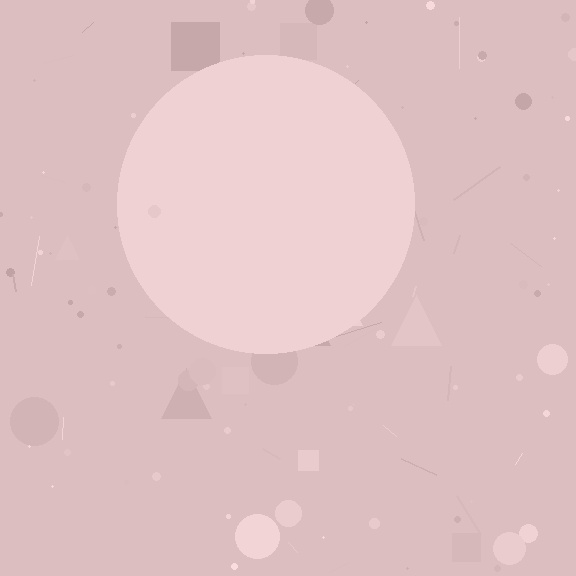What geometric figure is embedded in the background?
A circle is embedded in the background.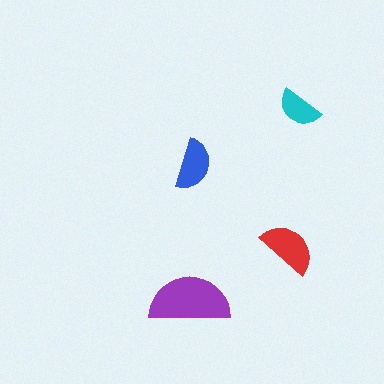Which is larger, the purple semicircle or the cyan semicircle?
The purple one.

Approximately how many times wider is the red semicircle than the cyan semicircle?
About 1.5 times wider.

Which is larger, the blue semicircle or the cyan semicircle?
The blue one.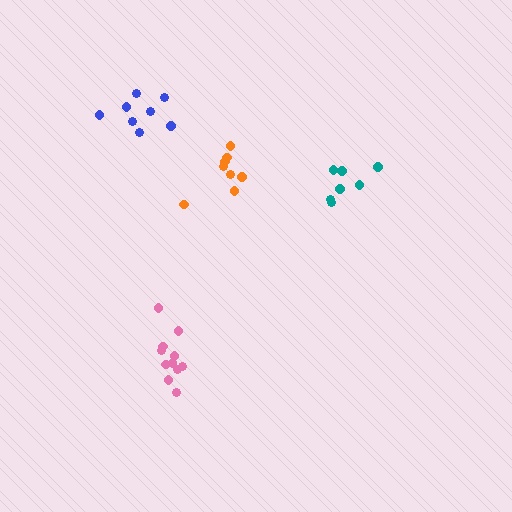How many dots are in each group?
Group 1: 11 dots, Group 2: 8 dots, Group 3: 7 dots, Group 4: 8 dots (34 total).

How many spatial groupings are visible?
There are 4 spatial groupings.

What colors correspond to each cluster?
The clusters are colored: pink, blue, teal, orange.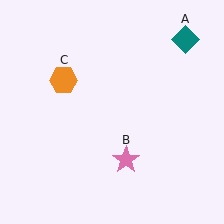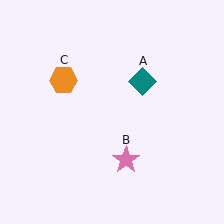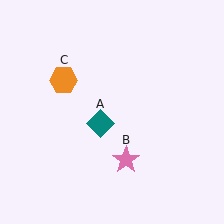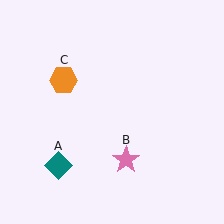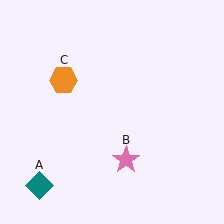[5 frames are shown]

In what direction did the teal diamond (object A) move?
The teal diamond (object A) moved down and to the left.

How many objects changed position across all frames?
1 object changed position: teal diamond (object A).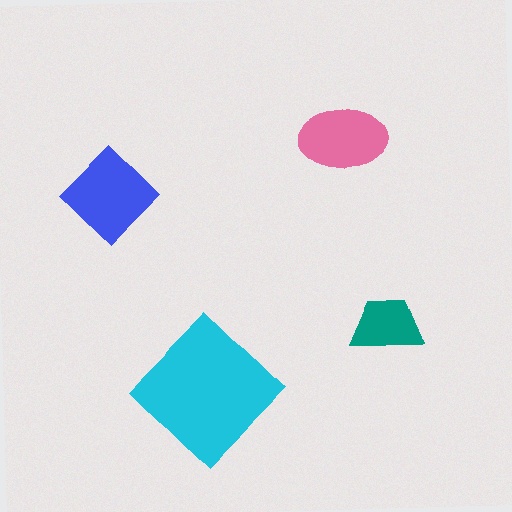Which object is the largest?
The cyan diamond.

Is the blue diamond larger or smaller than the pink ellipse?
Larger.